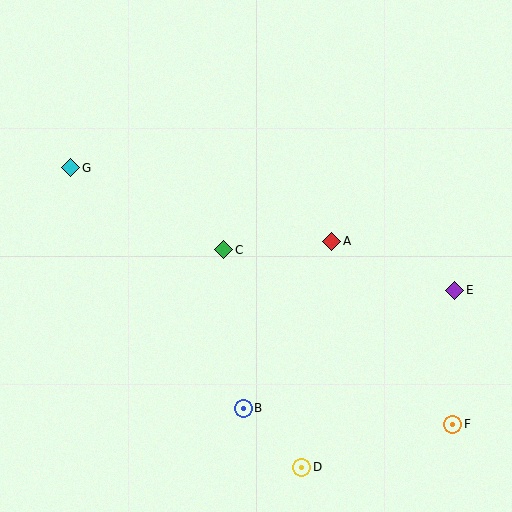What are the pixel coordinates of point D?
Point D is at (302, 467).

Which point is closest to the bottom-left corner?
Point B is closest to the bottom-left corner.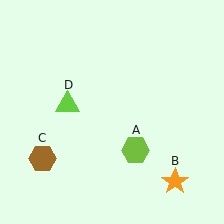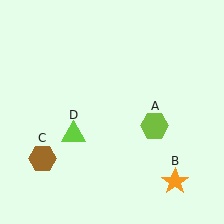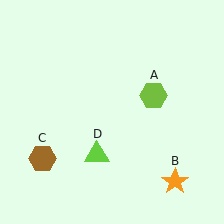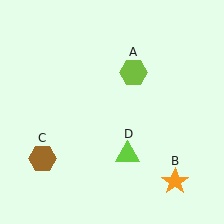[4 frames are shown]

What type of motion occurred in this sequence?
The lime hexagon (object A), lime triangle (object D) rotated counterclockwise around the center of the scene.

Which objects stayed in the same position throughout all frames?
Orange star (object B) and brown hexagon (object C) remained stationary.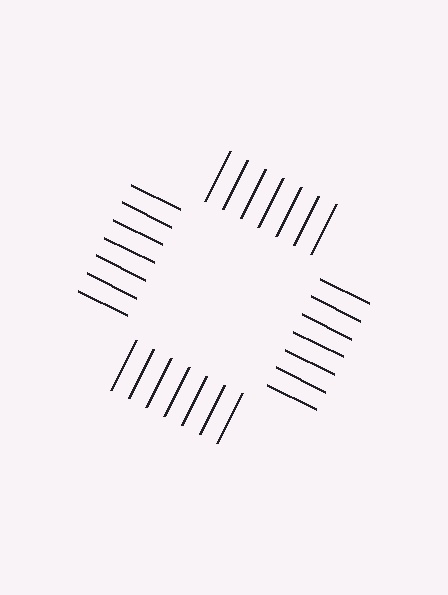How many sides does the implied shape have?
4 sides — the line-ends trace a square.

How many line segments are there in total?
28 — 7 along each of the 4 edges.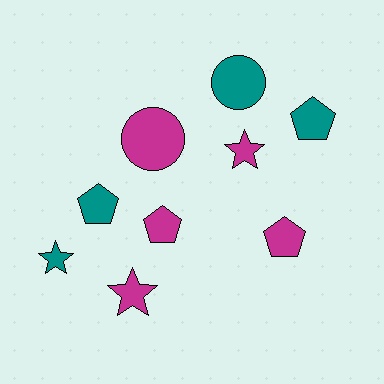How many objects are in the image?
There are 9 objects.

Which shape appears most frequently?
Pentagon, with 4 objects.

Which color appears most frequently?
Magenta, with 5 objects.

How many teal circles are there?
There is 1 teal circle.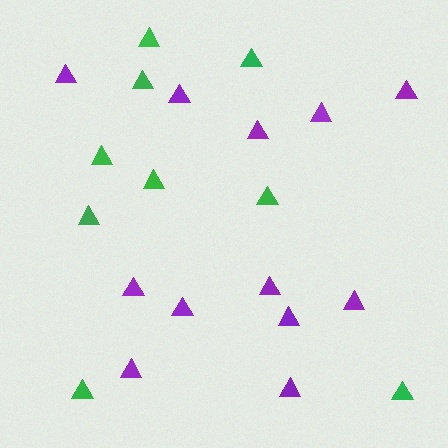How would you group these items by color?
There are 2 groups: one group of green triangles (9) and one group of purple triangles (12).